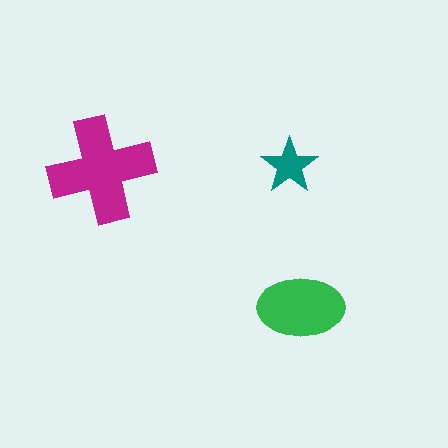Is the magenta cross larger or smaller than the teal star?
Larger.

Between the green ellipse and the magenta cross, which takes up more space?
The magenta cross.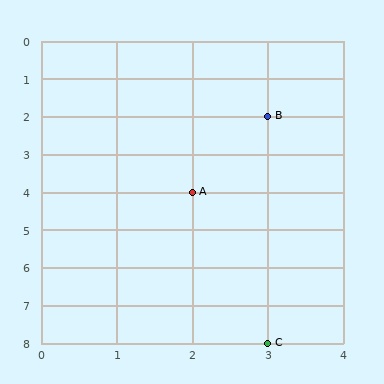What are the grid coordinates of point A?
Point A is at grid coordinates (2, 4).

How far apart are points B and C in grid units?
Points B and C are 6 rows apart.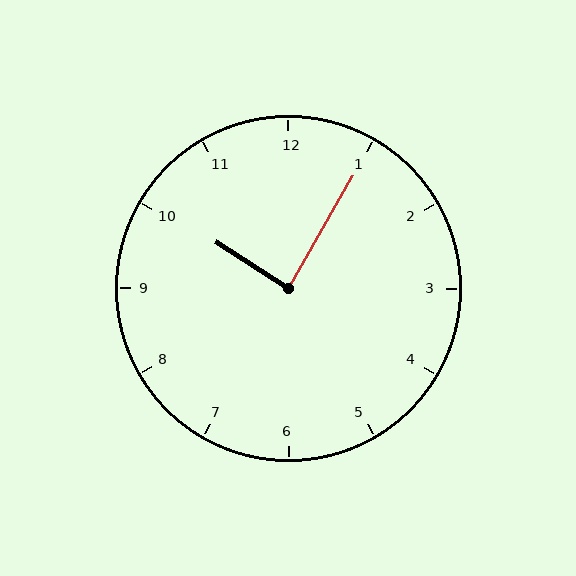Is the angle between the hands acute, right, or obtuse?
It is right.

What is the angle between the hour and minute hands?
Approximately 88 degrees.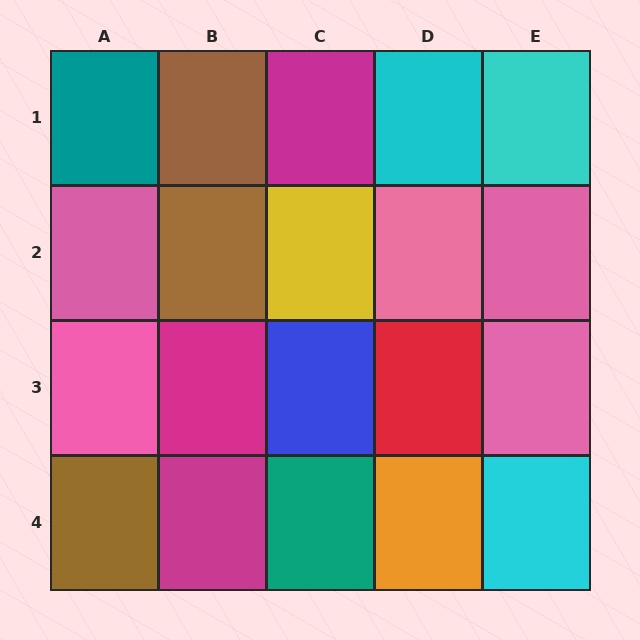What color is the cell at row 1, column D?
Cyan.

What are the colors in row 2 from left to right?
Pink, brown, yellow, pink, pink.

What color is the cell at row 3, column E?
Pink.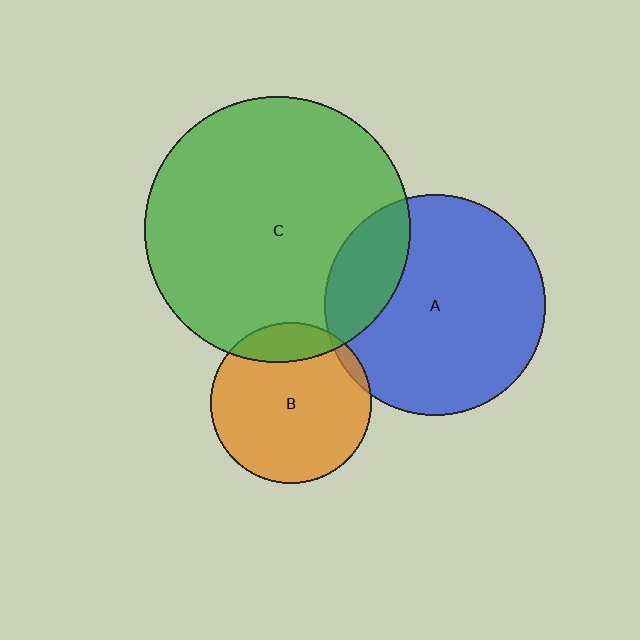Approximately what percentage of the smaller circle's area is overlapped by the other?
Approximately 20%.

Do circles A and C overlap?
Yes.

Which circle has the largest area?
Circle C (green).